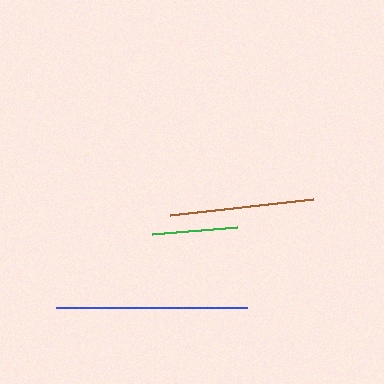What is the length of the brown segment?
The brown segment is approximately 144 pixels long.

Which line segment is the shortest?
The green line is the shortest at approximately 85 pixels.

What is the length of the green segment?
The green segment is approximately 85 pixels long.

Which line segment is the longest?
The blue line is the longest at approximately 191 pixels.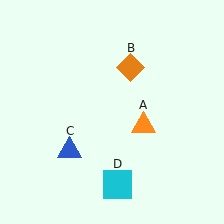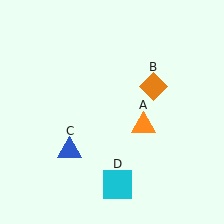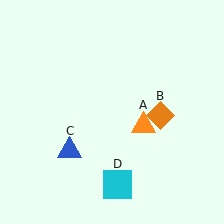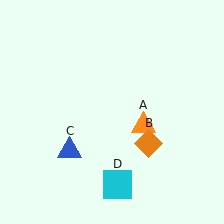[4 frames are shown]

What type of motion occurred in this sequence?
The orange diamond (object B) rotated clockwise around the center of the scene.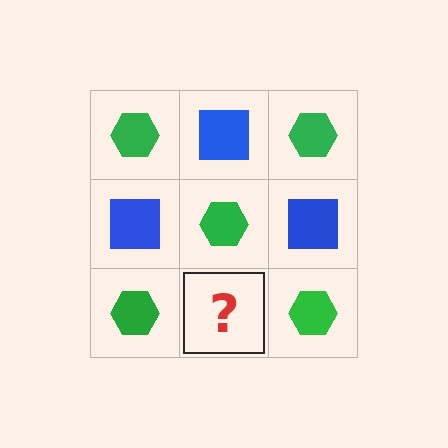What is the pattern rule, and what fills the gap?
The rule is that it alternates green hexagon and blue square in a checkerboard pattern. The gap should be filled with a blue square.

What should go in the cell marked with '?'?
The missing cell should contain a blue square.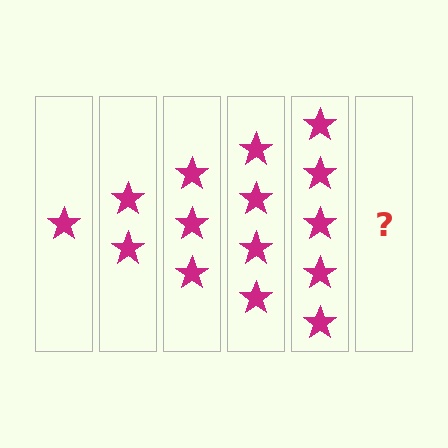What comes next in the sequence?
The next element should be 6 stars.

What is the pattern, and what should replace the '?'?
The pattern is that each step adds one more star. The '?' should be 6 stars.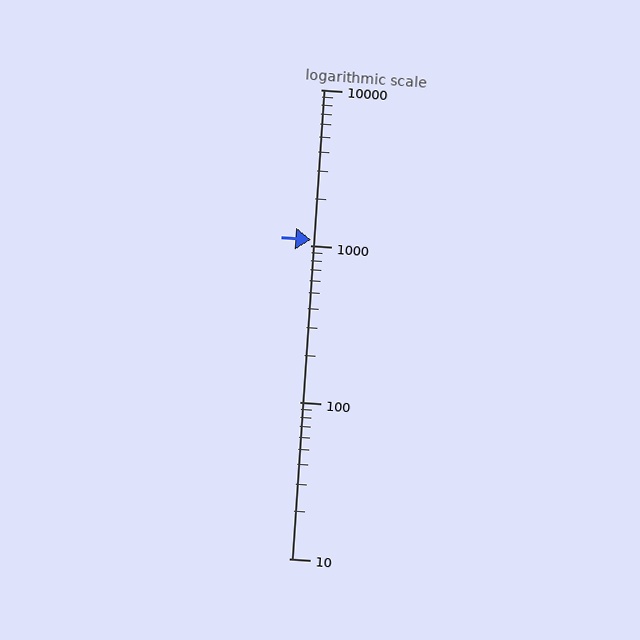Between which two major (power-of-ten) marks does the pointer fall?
The pointer is between 1000 and 10000.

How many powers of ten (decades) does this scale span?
The scale spans 3 decades, from 10 to 10000.